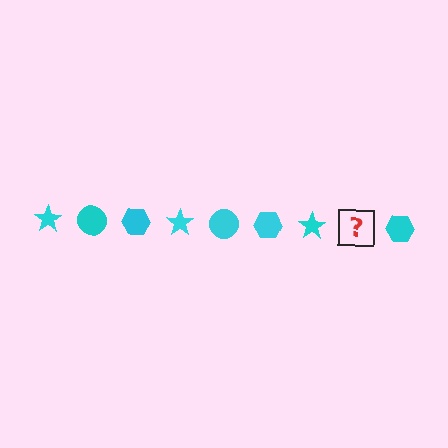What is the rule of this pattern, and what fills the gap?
The rule is that the pattern cycles through star, circle, hexagon shapes in cyan. The gap should be filled with a cyan circle.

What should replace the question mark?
The question mark should be replaced with a cyan circle.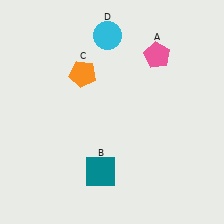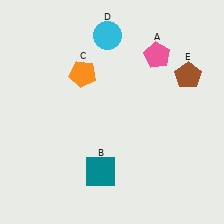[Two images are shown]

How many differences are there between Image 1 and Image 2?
There is 1 difference between the two images.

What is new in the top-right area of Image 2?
A brown pentagon (E) was added in the top-right area of Image 2.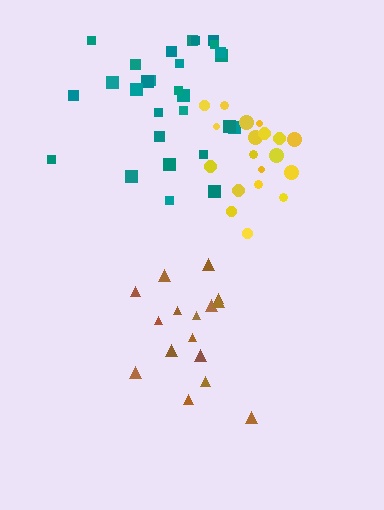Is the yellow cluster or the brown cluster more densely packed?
Yellow.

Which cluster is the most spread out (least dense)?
Teal.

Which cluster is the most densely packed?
Yellow.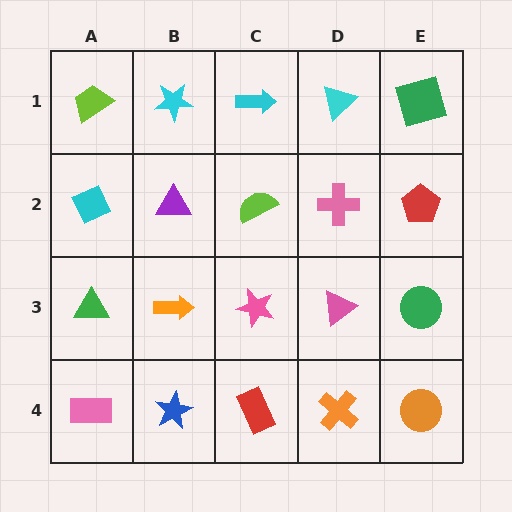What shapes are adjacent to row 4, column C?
A pink star (row 3, column C), a blue star (row 4, column B), an orange cross (row 4, column D).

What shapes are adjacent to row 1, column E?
A red pentagon (row 2, column E), a cyan triangle (row 1, column D).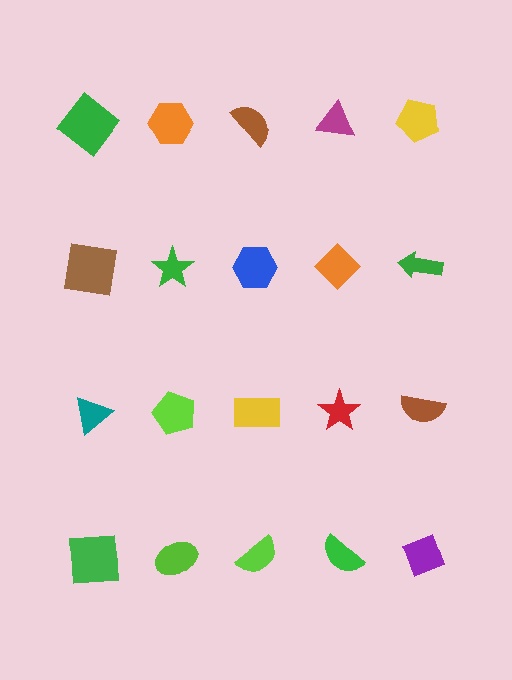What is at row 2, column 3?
A blue hexagon.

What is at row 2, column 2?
A green star.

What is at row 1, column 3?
A brown semicircle.